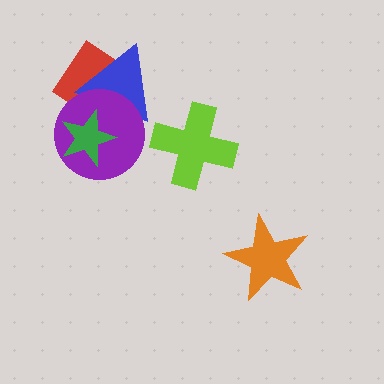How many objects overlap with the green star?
2 objects overlap with the green star.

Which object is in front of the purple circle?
The green star is in front of the purple circle.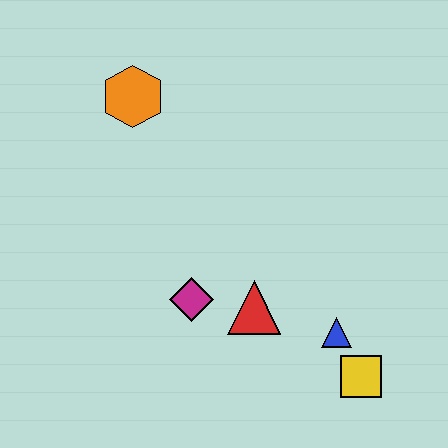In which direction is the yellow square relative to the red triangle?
The yellow square is to the right of the red triangle.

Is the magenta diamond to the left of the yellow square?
Yes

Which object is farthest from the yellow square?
The orange hexagon is farthest from the yellow square.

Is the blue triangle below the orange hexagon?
Yes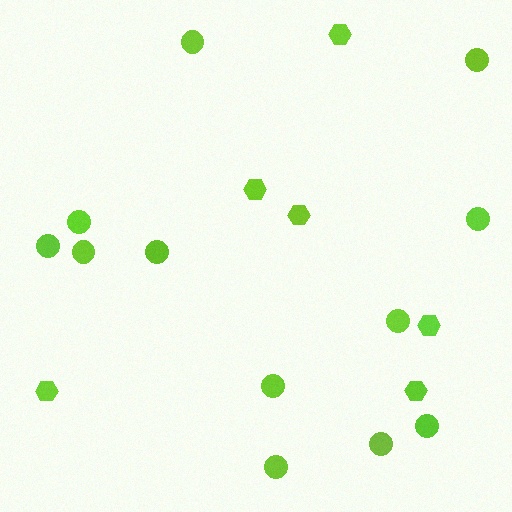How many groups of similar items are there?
There are 2 groups: one group of hexagons (6) and one group of circles (12).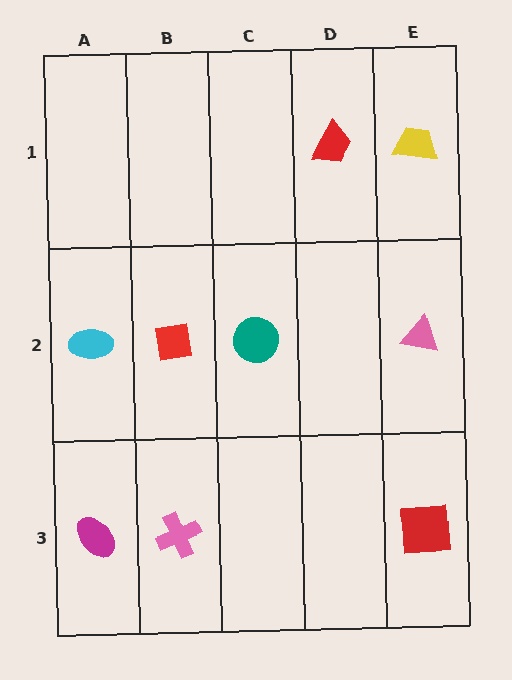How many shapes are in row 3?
3 shapes.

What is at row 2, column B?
A red square.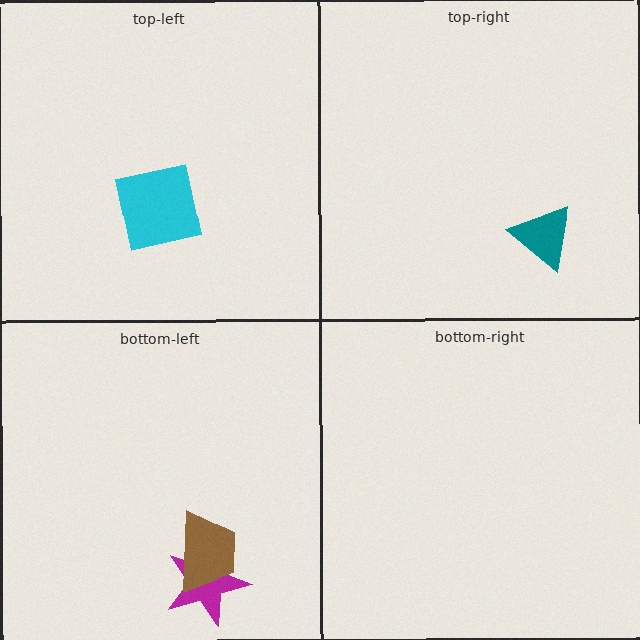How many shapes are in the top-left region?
1.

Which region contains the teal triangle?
The top-right region.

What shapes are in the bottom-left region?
The magenta star, the brown trapezoid.